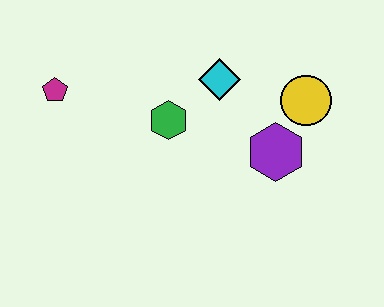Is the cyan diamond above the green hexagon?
Yes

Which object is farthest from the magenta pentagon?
The yellow circle is farthest from the magenta pentagon.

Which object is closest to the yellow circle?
The purple hexagon is closest to the yellow circle.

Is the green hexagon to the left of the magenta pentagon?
No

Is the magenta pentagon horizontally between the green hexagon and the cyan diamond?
No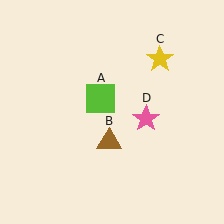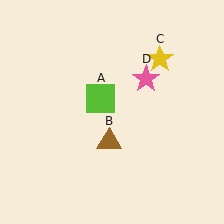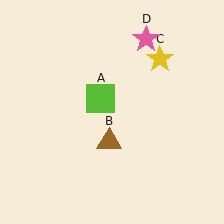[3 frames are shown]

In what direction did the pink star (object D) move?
The pink star (object D) moved up.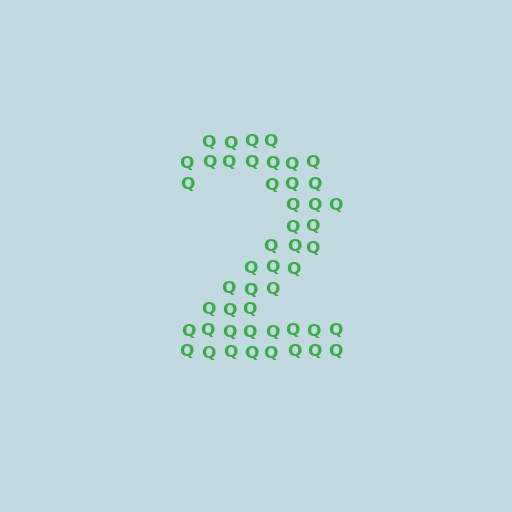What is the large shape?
The large shape is the digit 2.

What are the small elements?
The small elements are letter Q's.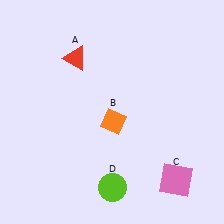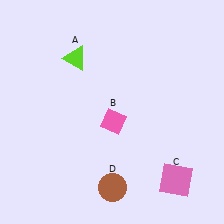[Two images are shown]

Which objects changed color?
A changed from red to lime. B changed from orange to pink. D changed from lime to brown.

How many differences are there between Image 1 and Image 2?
There are 3 differences between the two images.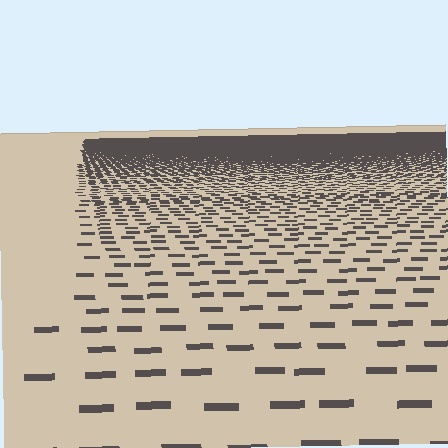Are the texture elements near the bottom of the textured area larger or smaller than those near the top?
Larger. Near the bottom, elements are closer to the viewer and appear at a bigger on-screen size.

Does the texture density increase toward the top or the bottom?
Density increases toward the top.